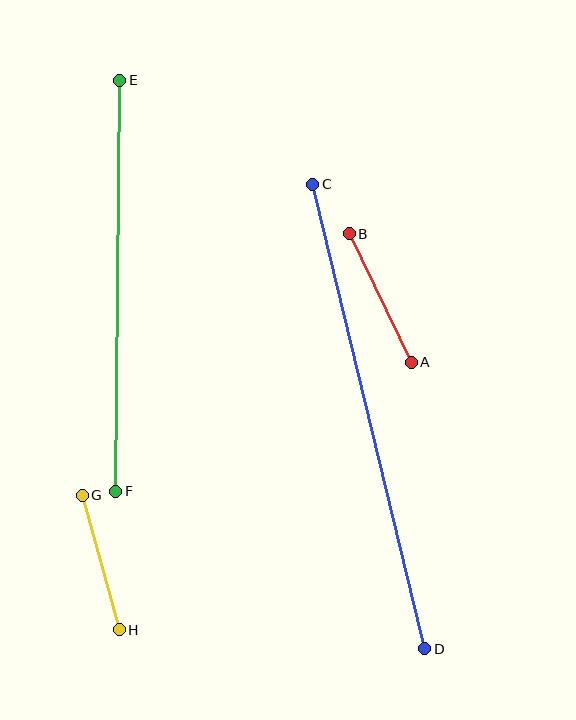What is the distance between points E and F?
The distance is approximately 411 pixels.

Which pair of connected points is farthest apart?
Points C and D are farthest apart.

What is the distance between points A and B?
The distance is approximately 143 pixels.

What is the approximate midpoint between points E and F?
The midpoint is at approximately (118, 286) pixels.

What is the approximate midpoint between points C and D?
The midpoint is at approximately (369, 416) pixels.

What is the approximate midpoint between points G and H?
The midpoint is at approximately (101, 563) pixels.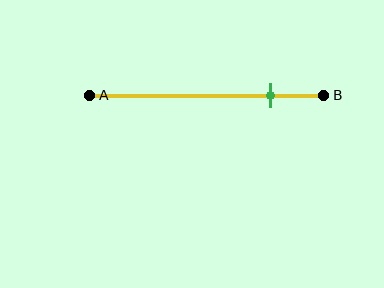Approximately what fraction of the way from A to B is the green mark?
The green mark is approximately 75% of the way from A to B.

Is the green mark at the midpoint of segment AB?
No, the mark is at about 75% from A, not at the 50% midpoint.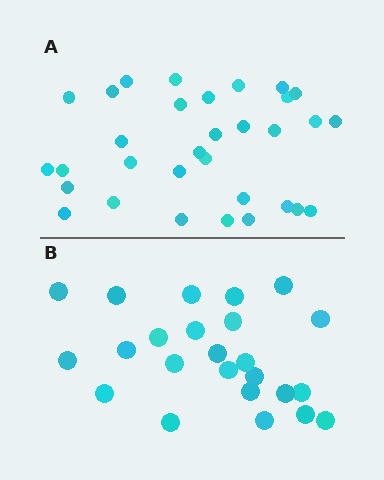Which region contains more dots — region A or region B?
Region A (the top region) has more dots.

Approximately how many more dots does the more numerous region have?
Region A has roughly 8 or so more dots than region B.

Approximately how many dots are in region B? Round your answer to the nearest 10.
About 20 dots. (The exact count is 24, which rounds to 20.)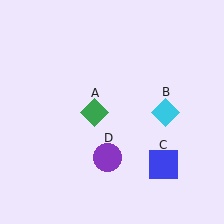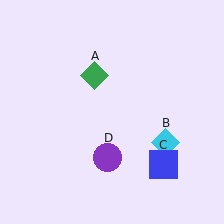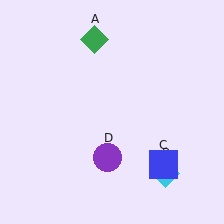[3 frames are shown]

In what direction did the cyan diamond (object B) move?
The cyan diamond (object B) moved down.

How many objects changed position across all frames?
2 objects changed position: green diamond (object A), cyan diamond (object B).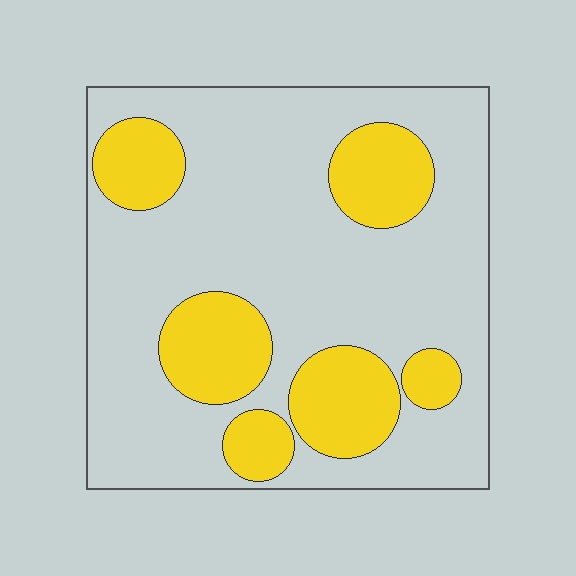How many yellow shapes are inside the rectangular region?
6.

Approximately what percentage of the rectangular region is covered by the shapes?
Approximately 25%.